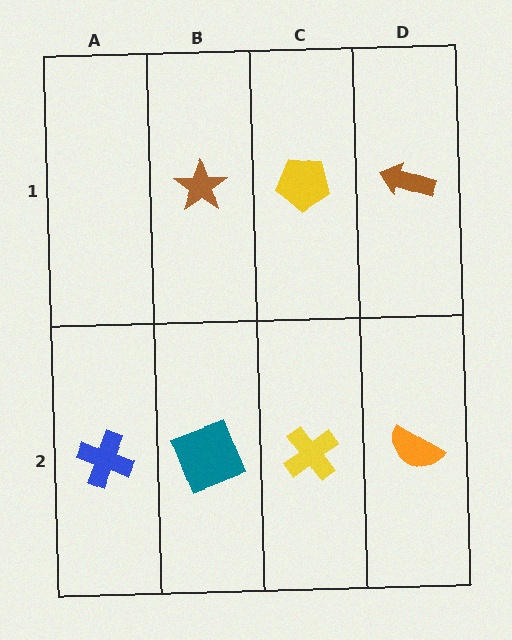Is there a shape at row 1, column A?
No, that cell is empty.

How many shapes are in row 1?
3 shapes.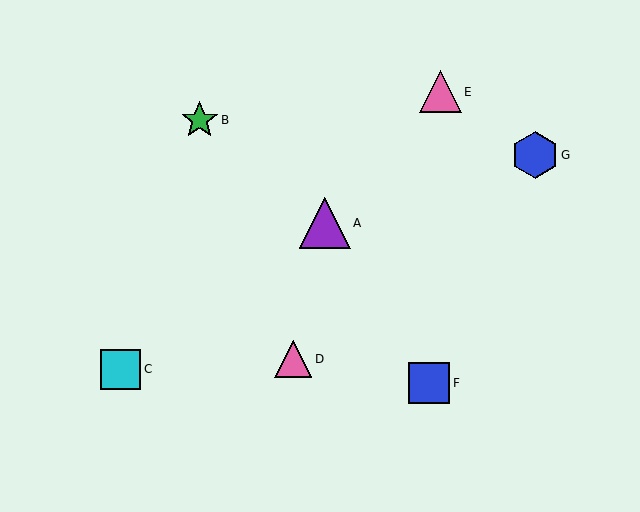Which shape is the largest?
The purple triangle (labeled A) is the largest.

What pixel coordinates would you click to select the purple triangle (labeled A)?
Click at (325, 223) to select the purple triangle A.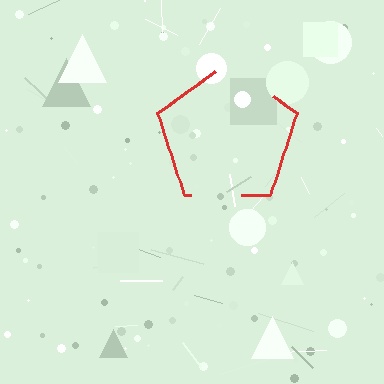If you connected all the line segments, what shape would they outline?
They would outline a pentagon.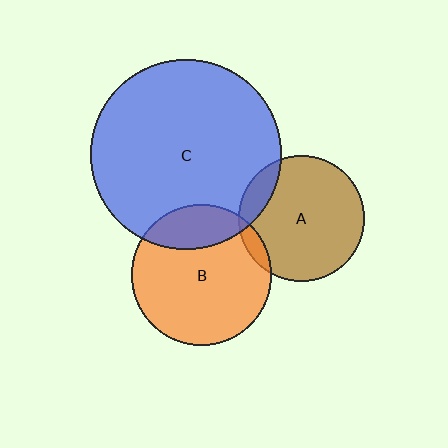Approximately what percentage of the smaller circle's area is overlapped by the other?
Approximately 5%.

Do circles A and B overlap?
Yes.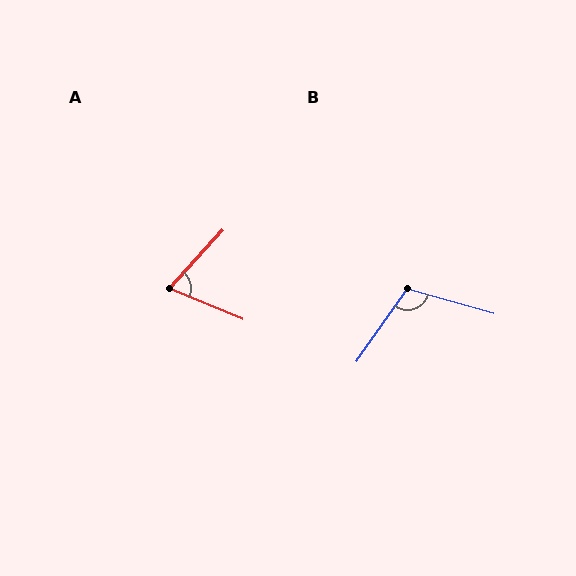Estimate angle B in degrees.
Approximately 109 degrees.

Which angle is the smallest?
A, at approximately 70 degrees.